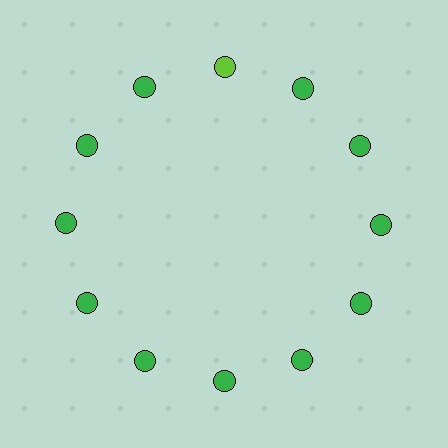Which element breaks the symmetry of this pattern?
The lime circle at roughly the 12 o'clock position breaks the symmetry. All other shapes are green circles.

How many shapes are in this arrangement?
There are 12 shapes arranged in a ring pattern.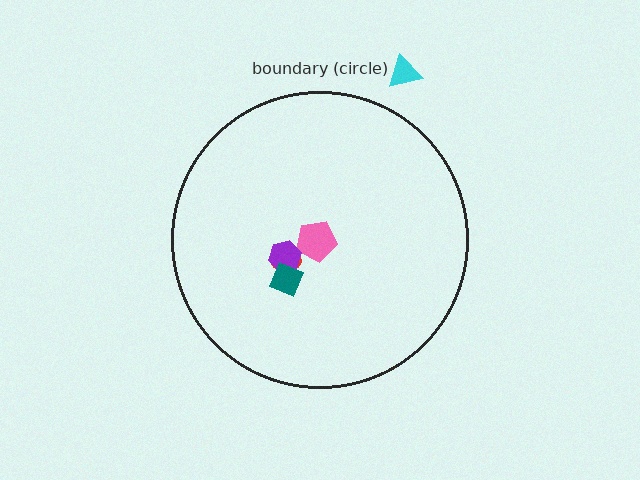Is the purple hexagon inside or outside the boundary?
Inside.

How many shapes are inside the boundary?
4 inside, 1 outside.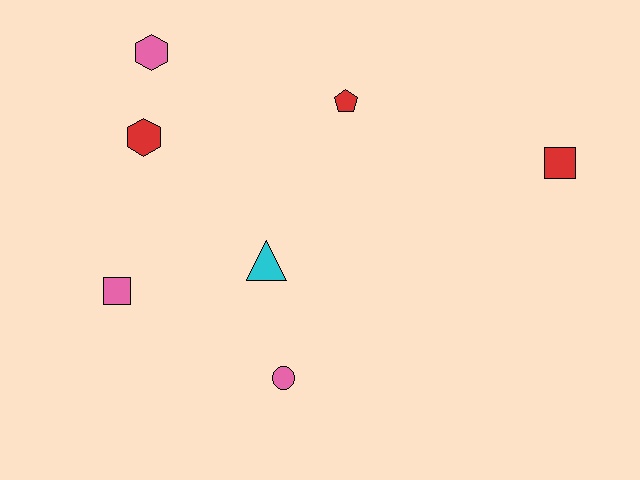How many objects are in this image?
There are 7 objects.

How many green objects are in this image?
There are no green objects.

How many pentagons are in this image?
There is 1 pentagon.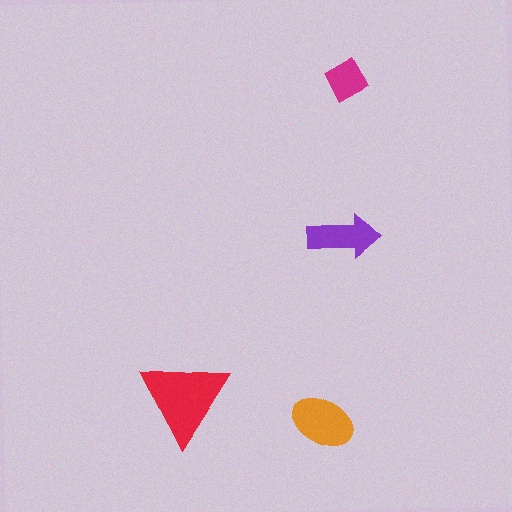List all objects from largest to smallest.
The red triangle, the orange ellipse, the purple arrow, the magenta diamond.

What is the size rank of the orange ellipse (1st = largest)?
2nd.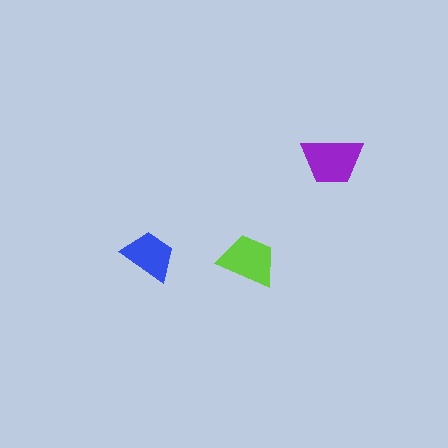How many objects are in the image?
There are 3 objects in the image.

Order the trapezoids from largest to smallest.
the purple one, the lime one, the blue one.